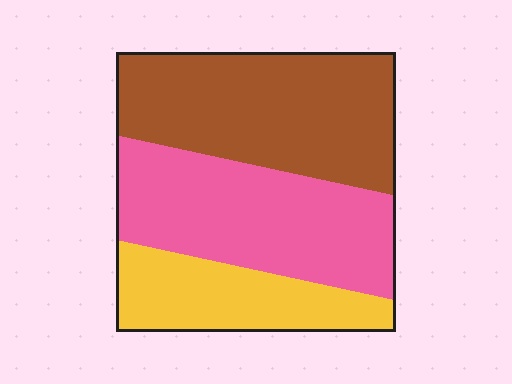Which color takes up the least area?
Yellow, at roughly 20%.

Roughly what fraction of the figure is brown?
Brown covers about 40% of the figure.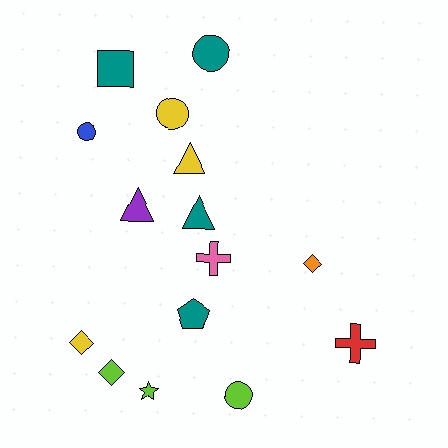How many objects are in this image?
There are 15 objects.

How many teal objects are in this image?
There are 4 teal objects.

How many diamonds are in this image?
There are 3 diamonds.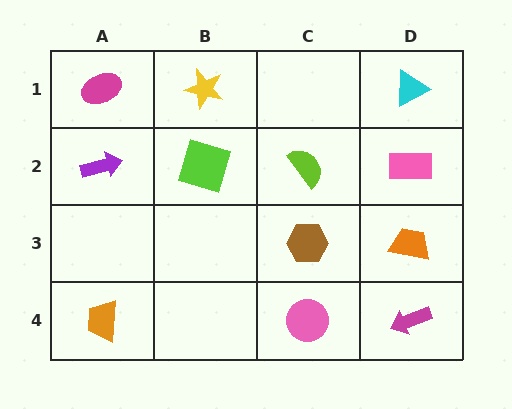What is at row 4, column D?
A magenta arrow.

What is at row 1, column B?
A yellow star.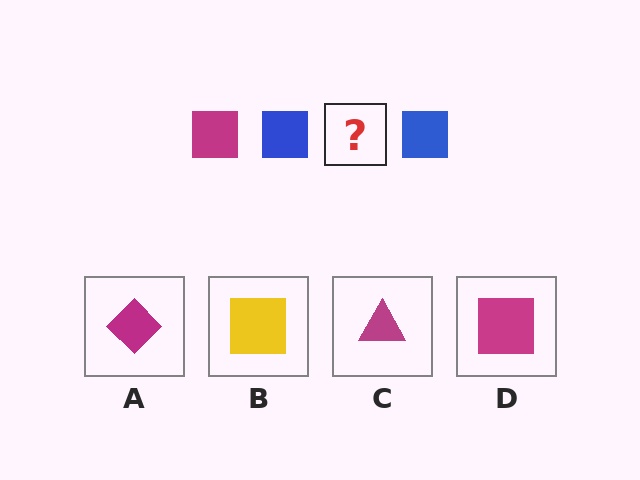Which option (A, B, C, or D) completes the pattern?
D.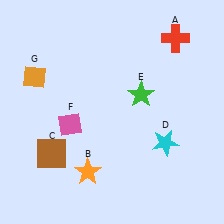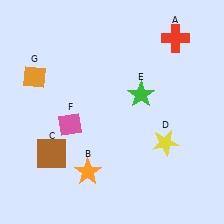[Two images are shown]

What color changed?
The star (D) changed from cyan in Image 1 to yellow in Image 2.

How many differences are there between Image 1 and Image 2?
There is 1 difference between the two images.